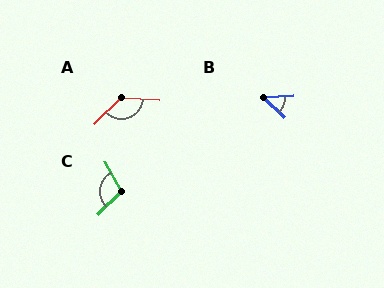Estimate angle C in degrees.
Approximately 107 degrees.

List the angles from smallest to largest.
B (46°), C (107°), A (131°).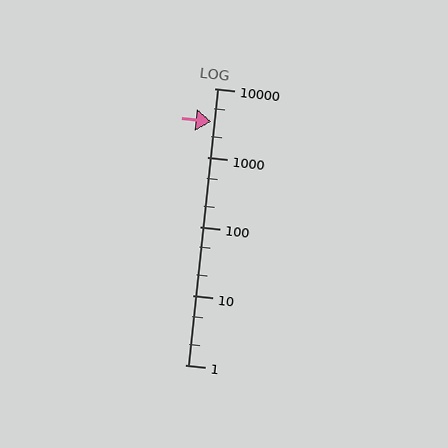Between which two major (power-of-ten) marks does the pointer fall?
The pointer is between 1000 and 10000.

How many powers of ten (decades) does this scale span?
The scale spans 4 decades, from 1 to 10000.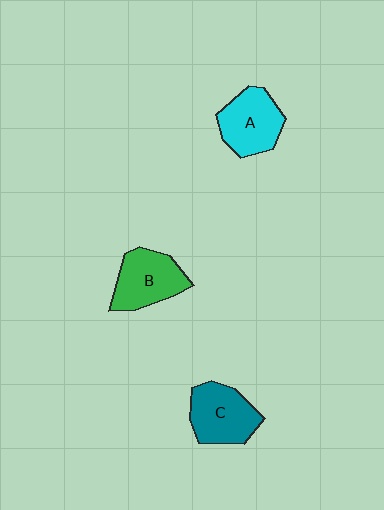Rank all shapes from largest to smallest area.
From largest to smallest: C (teal), B (green), A (cyan).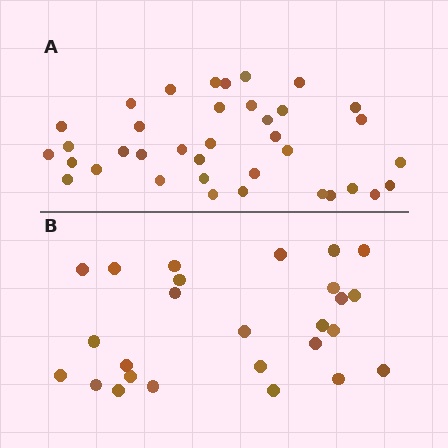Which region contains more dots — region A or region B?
Region A (the top region) has more dots.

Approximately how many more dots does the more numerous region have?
Region A has roughly 12 or so more dots than region B.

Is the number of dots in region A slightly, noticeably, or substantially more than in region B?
Region A has noticeably more, but not dramatically so. The ratio is roughly 1.4 to 1.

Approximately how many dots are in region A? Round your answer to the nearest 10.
About 40 dots. (The exact count is 37, which rounds to 40.)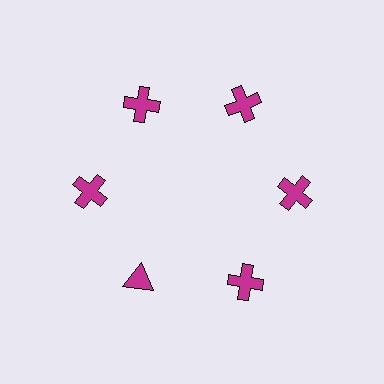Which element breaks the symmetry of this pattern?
The magenta triangle at roughly the 7 o'clock position breaks the symmetry. All other shapes are magenta crosses.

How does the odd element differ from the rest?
It has a different shape: triangle instead of cross.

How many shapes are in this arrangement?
There are 6 shapes arranged in a ring pattern.